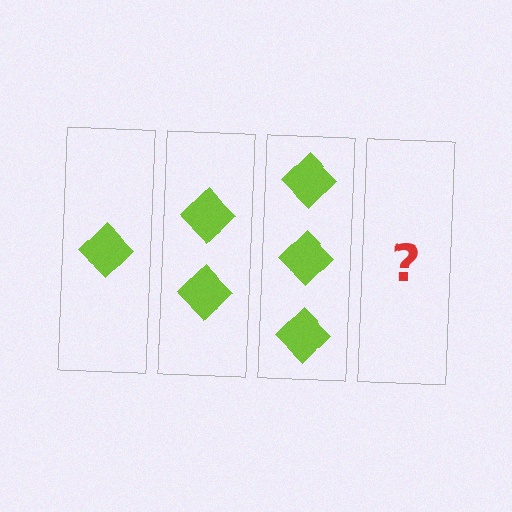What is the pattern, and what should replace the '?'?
The pattern is that each step adds one more diamond. The '?' should be 4 diamonds.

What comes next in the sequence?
The next element should be 4 diamonds.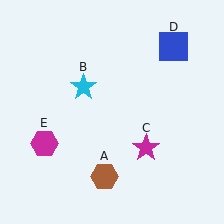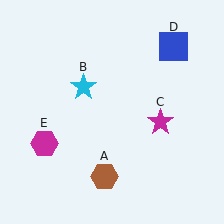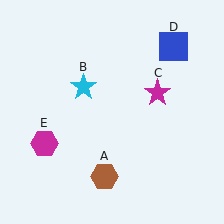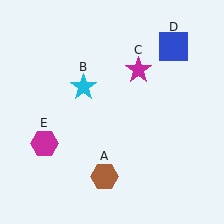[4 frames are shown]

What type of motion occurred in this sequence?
The magenta star (object C) rotated counterclockwise around the center of the scene.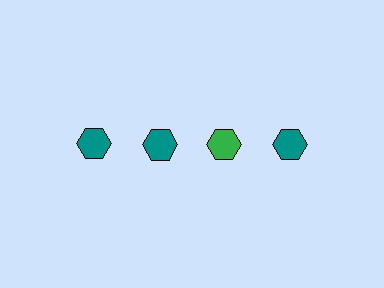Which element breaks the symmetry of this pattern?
The green hexagon in the top row, center column breaks the symmetry. All other shapes are teal hexagons.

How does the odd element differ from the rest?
It has a different color: green instead of teal.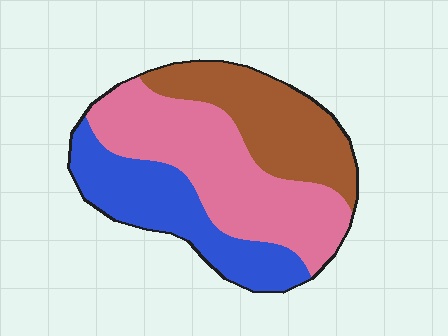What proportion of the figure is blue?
Blue takes up about one quarter (1/4) of the figure.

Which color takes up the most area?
Pink, at roughly 45%.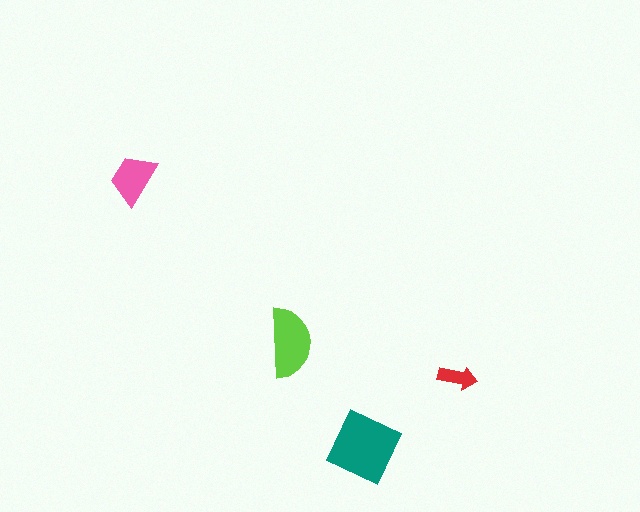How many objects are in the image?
There are 4 objects in the image.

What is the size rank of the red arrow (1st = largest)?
4th.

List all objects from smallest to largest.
The red arrow, the pink trapezoid, the lime semicircle, the teal square.